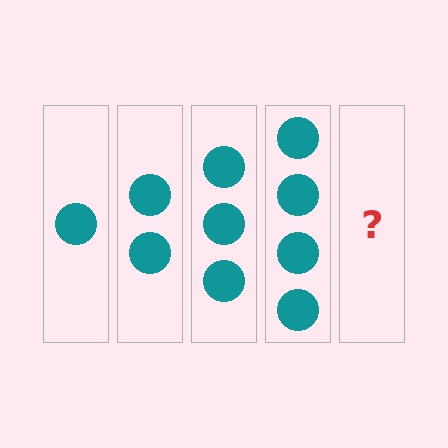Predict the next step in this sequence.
The next step is 5 circles.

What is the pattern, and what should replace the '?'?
The pattern is that each step adds one more circle. The '?' should be 5 circles.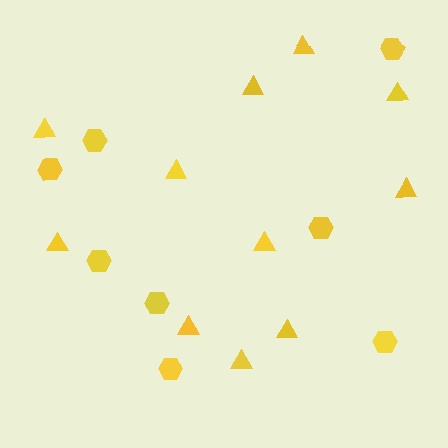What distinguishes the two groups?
There are 2 groups: one group of triangles (11) and one group of hexagons (8).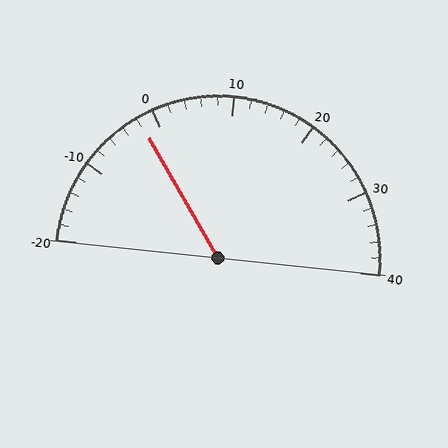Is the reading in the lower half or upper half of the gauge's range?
The reading is in the lower half of the range (-20 to 40).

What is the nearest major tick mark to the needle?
The nearest major tick mark is 0.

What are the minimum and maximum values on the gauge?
The gauge ranges from -20 to 40.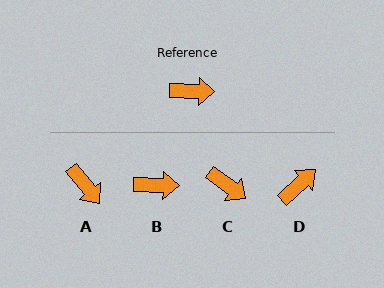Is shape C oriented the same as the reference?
No, it is off by about 35 degrees.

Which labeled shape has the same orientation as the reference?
B.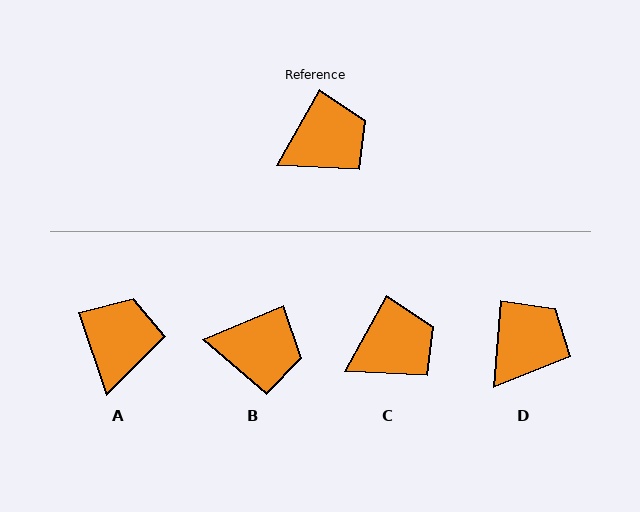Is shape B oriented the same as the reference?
No, it is off by about 38 degrees.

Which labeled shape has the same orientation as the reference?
C.